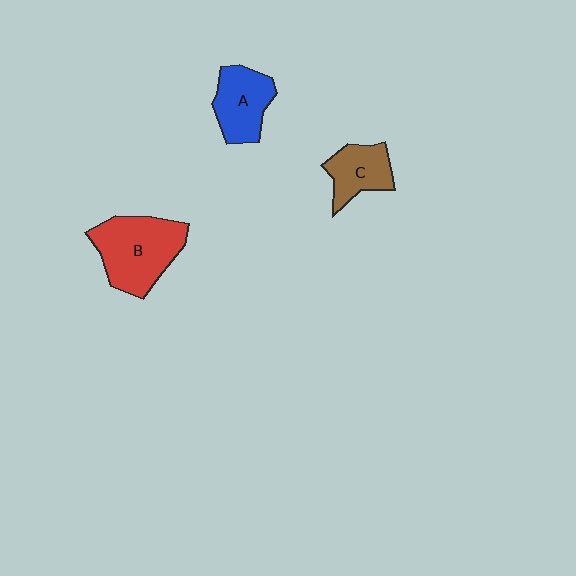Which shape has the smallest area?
Shape C (brown).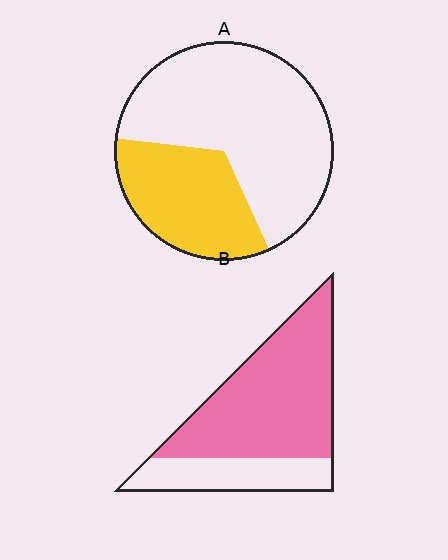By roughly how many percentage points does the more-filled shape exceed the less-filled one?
By roughly 40 percentage points (B over A).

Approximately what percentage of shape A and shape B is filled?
A is approximately 35% and B is approximately 70%.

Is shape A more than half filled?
No.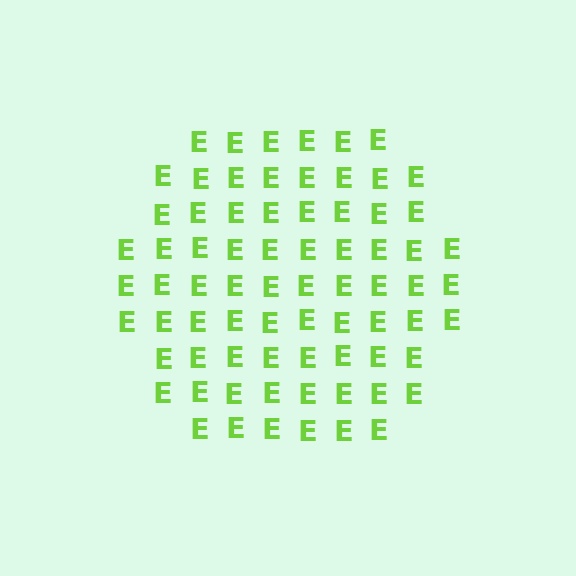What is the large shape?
The large shape is a hexagon.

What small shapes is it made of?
It is made of small letter E's.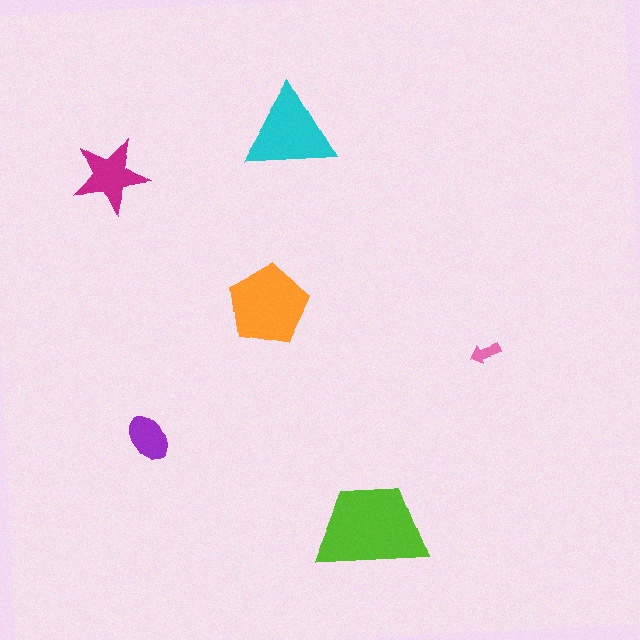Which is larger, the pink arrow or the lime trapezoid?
The lime trapezoid.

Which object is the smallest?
The pink arrow.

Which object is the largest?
The lime trapezoid.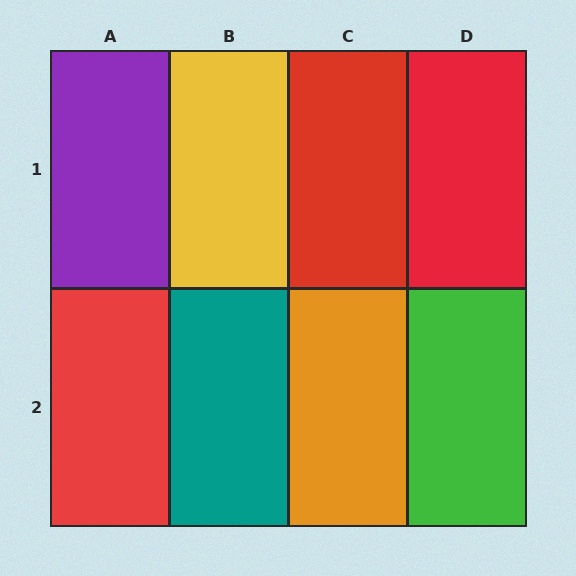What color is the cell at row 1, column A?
Purple.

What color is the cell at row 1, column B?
Yellow.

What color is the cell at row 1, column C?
Red.